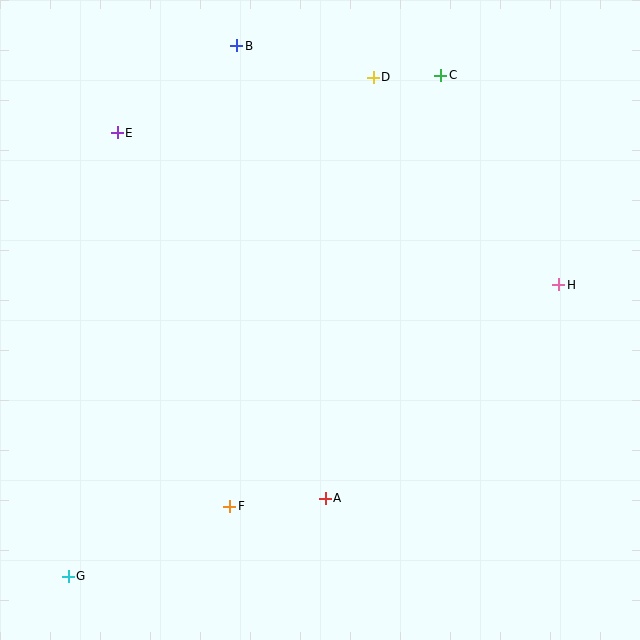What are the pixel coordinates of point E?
Point E is at (117, 133).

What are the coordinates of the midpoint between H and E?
The midpoint between H and E is at (338, 209).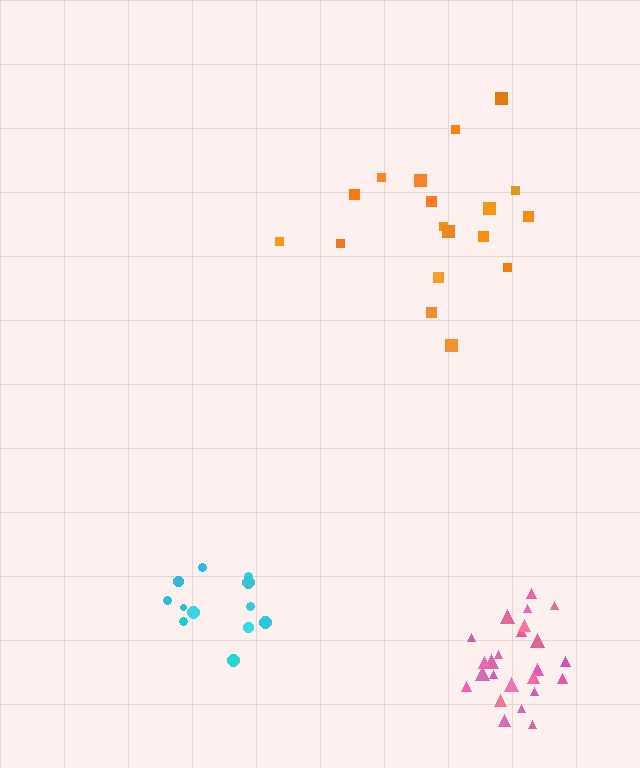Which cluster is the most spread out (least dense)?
Orange.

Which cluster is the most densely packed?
Pink.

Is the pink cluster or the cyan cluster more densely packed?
Pink.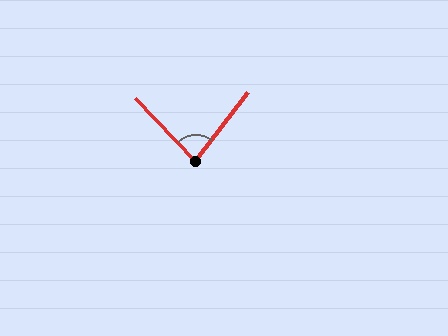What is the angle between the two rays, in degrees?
Approximately 81 degrees.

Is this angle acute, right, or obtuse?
It is acute.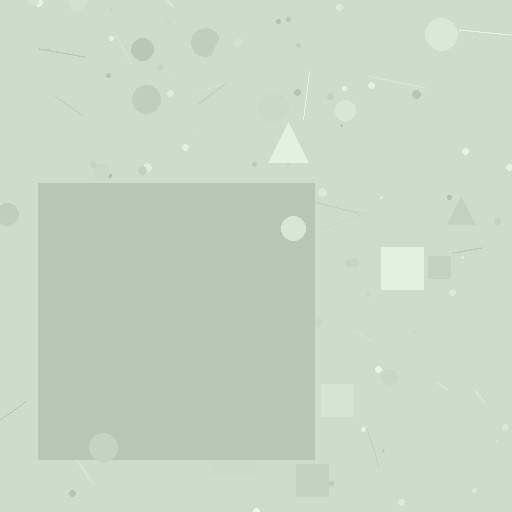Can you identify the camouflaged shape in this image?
The camouflaged shape is a square.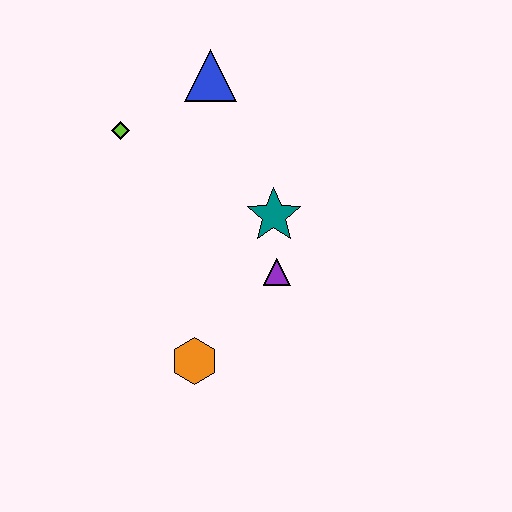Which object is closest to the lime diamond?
The blue triangle is closest to the lime diamond.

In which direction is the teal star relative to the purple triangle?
The teal star is above the purple triangle.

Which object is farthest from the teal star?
The lime diamond is farthest from the teal star.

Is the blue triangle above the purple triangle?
Yes